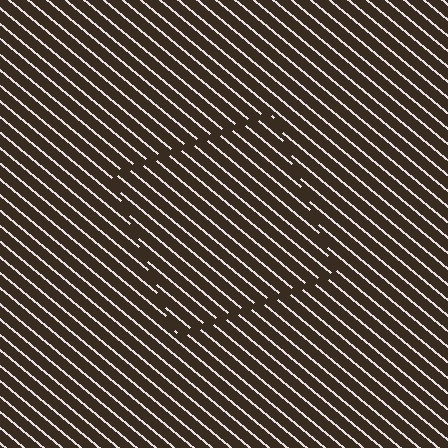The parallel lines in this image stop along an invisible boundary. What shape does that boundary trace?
An illusory square. The interior of the shape contains the same grating, shifted by half a period — the contour is defined by the phase discontinuity where line-ends from the inner and outer gratings abut.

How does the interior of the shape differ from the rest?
The interior of the shape contains the same grating, shifted by half a period — the contour is defined by the phase discontinuity where line-ends from the inner and outer gratings abut.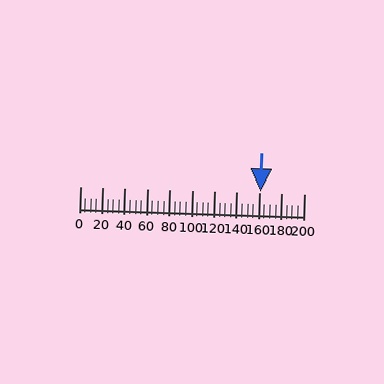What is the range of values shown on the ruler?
The ruler shows values from 0 to 200.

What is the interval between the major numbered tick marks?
The major tick marks are spaced 20 units apart.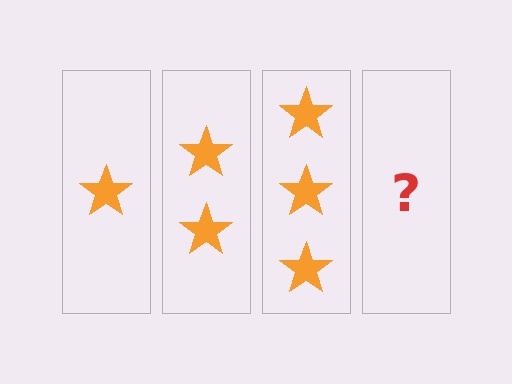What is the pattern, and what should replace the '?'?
The pattern is that each step adds one more star. The '?' should be 4 stars.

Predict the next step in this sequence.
The next step is 4 stars.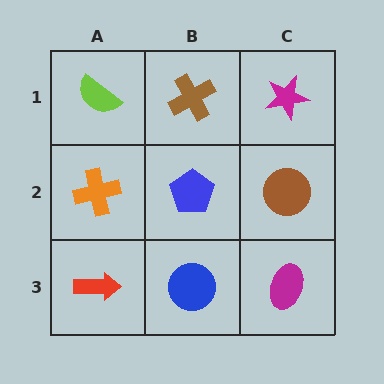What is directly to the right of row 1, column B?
A magenta star.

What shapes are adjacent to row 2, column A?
A lime semicircle (row 1, column A), a red arrow (row 3, column A), a blue pentagon (row 2, column B).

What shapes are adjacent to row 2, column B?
A brown cross (row 1, column B), a blue circle (row 3, column B), an orange cross (row 2, column A), a brown circle (row 2, column C).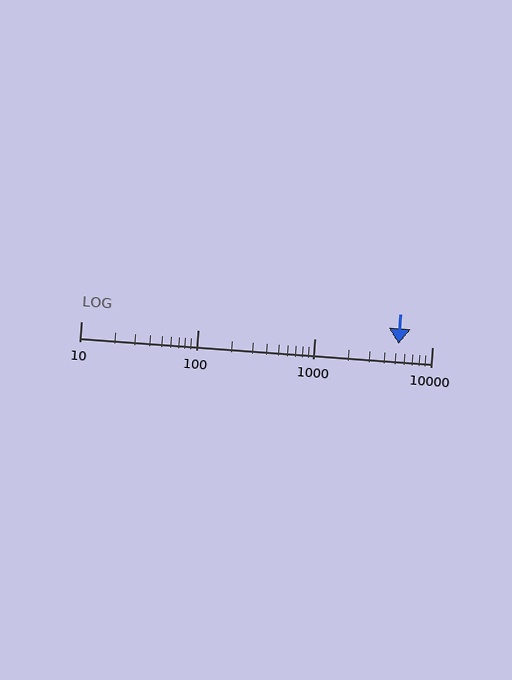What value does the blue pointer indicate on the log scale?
The pointer indicates approximately 5200.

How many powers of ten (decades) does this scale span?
The scale spans 3 decades, from 10 to 10000.